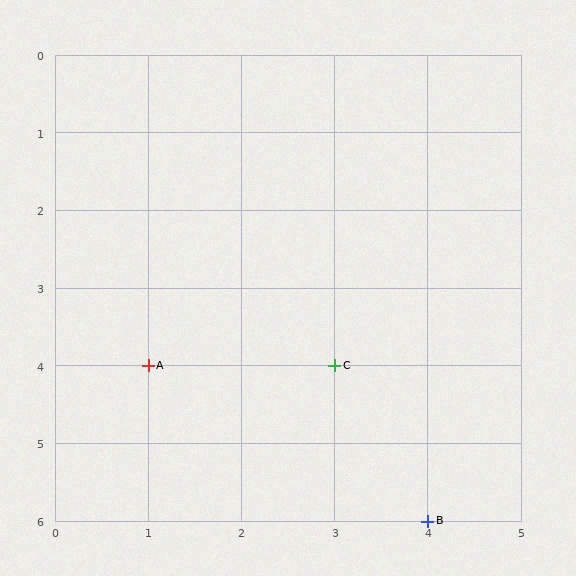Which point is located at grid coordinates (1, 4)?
Point A is at (1, 4).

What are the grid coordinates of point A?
Point A is at grid coordinates (1, 4).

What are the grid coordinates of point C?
Point C is at grid coordinates (3, 4).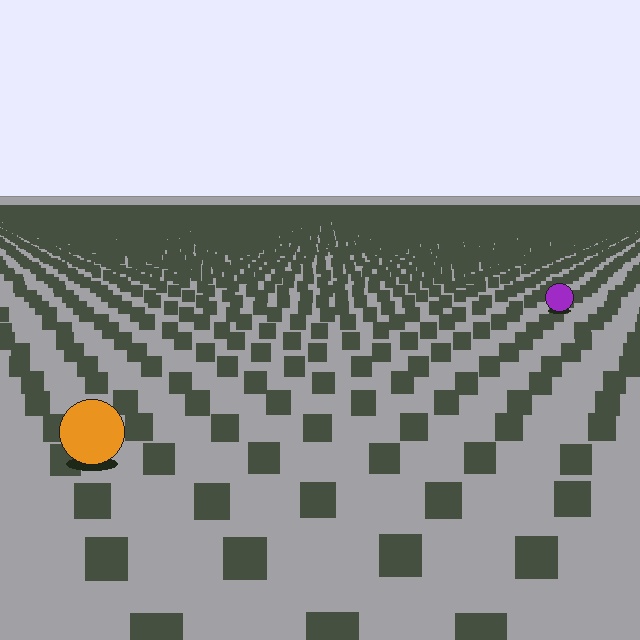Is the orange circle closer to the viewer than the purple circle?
Yes. The orange circle is closer — you can tell from the texture gradient: the ground texture is coarser near it.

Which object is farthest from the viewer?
The purple circle is farthest from the viewer. It appears smaller and the ground texture around it is denser.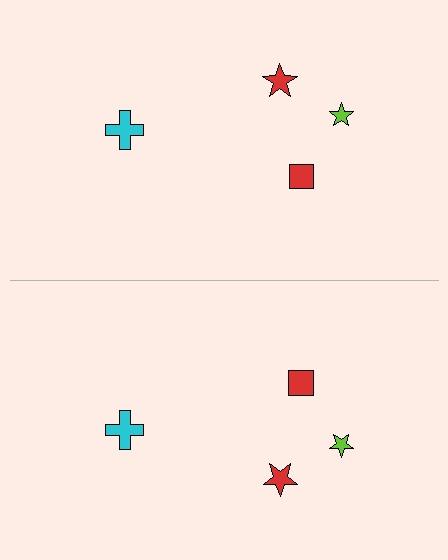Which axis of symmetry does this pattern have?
The pattern has a horizontal axis of symmetry running through the center of the image.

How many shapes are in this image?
There are 8 shapes in this image.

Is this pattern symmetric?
Yes, this pattern has bilateral (reflection) symmetry.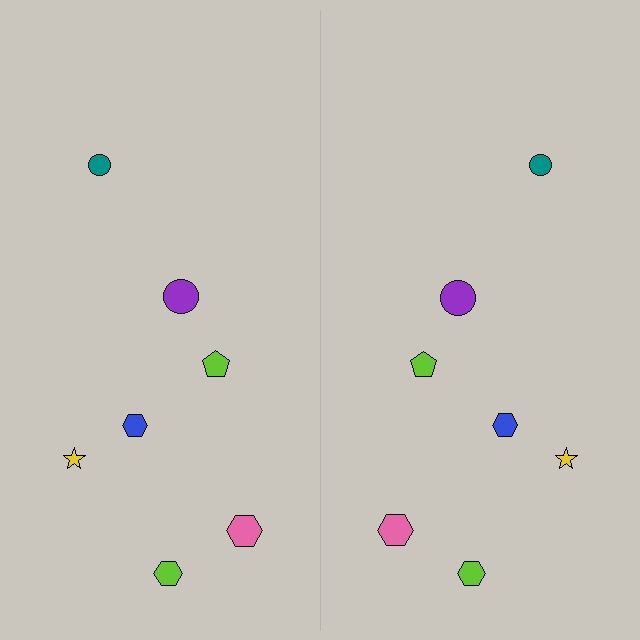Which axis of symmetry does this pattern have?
The pattern has a vertical axis of symmetry running through the center of the image.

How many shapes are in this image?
There are 14 shapes in this image.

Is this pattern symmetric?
Yes, this pattern has bilateral (reflection) symmetry.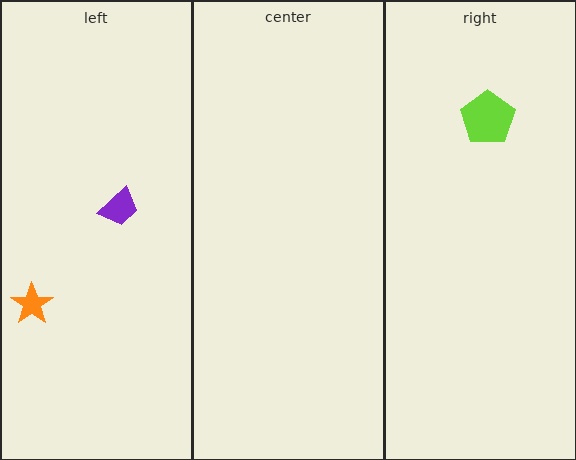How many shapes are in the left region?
2.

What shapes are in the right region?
The lime pentagon.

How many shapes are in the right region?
1.